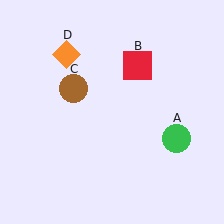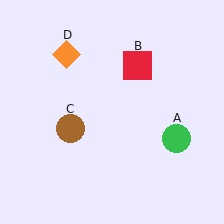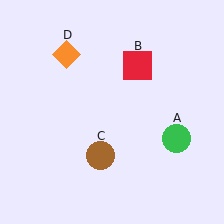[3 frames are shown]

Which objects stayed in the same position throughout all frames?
Green circle (object A) and red square (object B) and orange diamond (object D) remained stationary.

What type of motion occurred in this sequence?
The brown circle (object C) rotated counterclockwise around the center of the scene.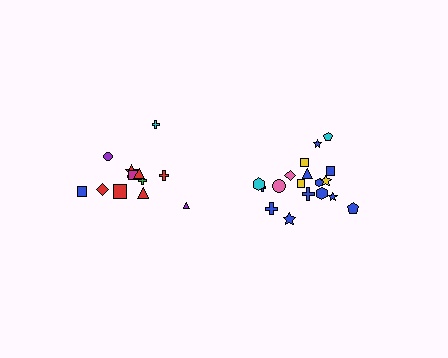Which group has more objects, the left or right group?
The right group.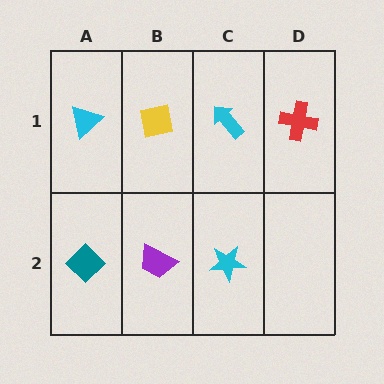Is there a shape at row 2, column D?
No, that cell is empty.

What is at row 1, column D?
A red cross.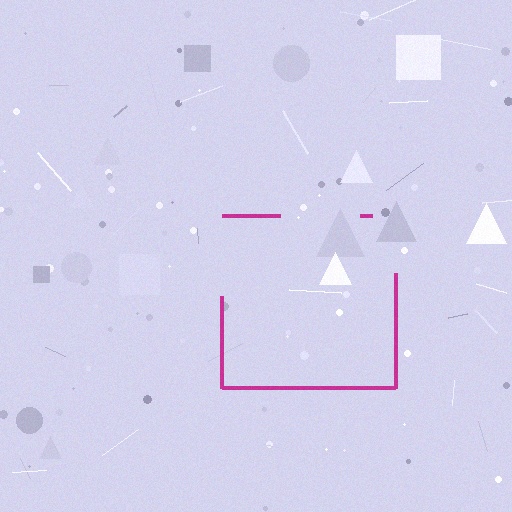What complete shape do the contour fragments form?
The contour fragments form a square.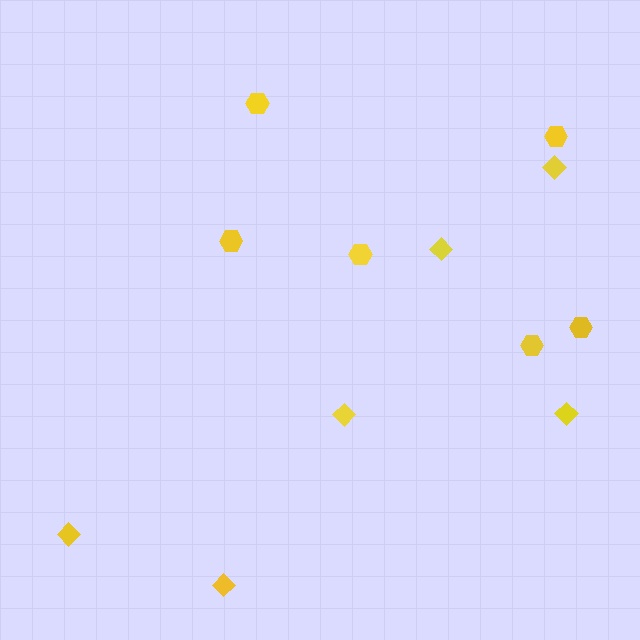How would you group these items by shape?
There are 2 groups: one group of hexagons (6) and one group of diamonds (6).